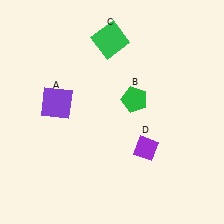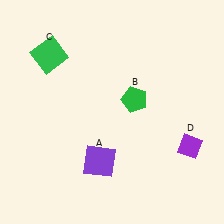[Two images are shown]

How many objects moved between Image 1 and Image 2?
3 objects moved between the two images.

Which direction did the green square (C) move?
The green square (C) moved left.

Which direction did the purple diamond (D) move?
The purple diamond (D) moved right.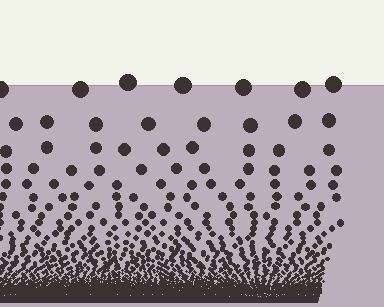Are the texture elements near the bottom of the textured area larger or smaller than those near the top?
Smaller. The gradient is inverted — elements near the bottom are smaller and denser.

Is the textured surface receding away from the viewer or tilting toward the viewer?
The surface appears to tilt toward the viewer. Texture elements get larger and sparser toward the top.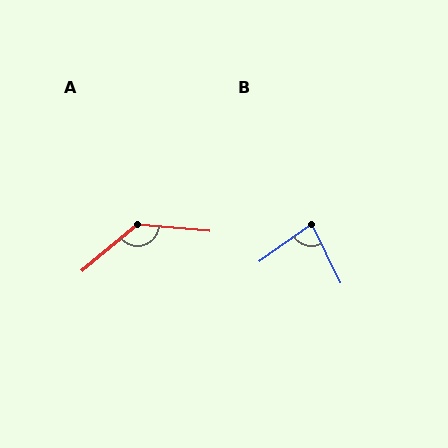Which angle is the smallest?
B, at approximately 81 degrees.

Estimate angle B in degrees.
Approximately 81 degrees.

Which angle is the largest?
A, at approximately 135 degrees.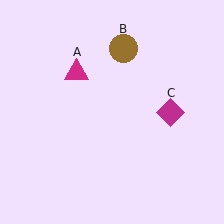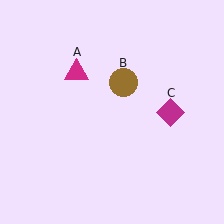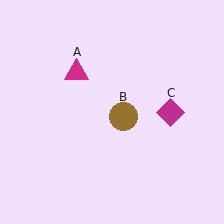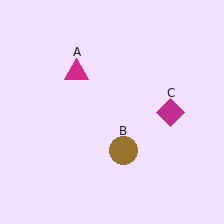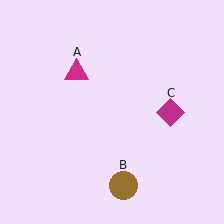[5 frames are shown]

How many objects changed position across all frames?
1 object changed position: brown circle (object B).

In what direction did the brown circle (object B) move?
The brown circle (object B) moved down.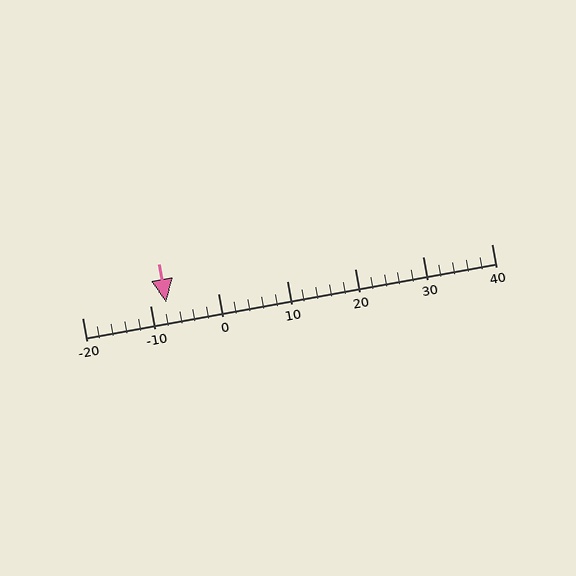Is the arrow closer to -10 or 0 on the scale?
The arrow is closer to -10.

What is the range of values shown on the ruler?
The ruler shows values from -20 to 40.